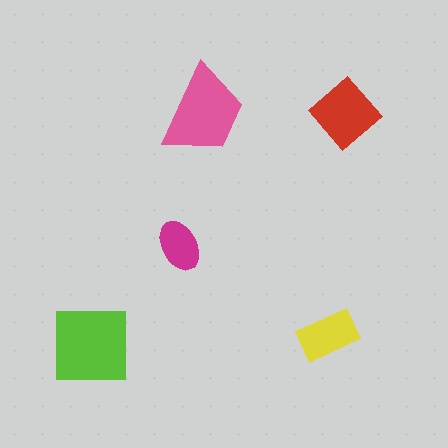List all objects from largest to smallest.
The lime square, the pink trapezoid, the red diamond, the yellow rectangle, the magenta ellipse.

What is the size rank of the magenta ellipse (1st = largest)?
5th.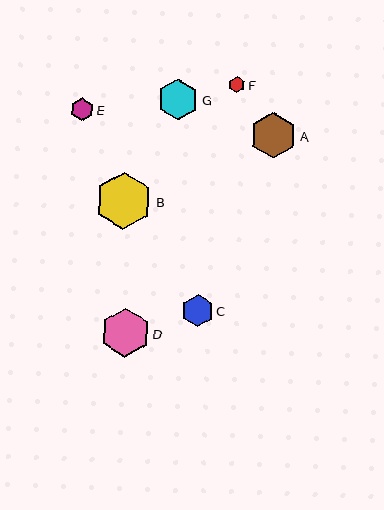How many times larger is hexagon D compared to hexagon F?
Hexagon D is approximately 3.0 times the size of hexagon F.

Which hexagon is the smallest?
Hexagon F is the smallest with a size of approximately 16 pixels.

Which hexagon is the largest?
Hexagon B is the largest with a size of approximately 57 pixels.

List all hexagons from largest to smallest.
From largest to smallest: B, D, A, G, C, E, F.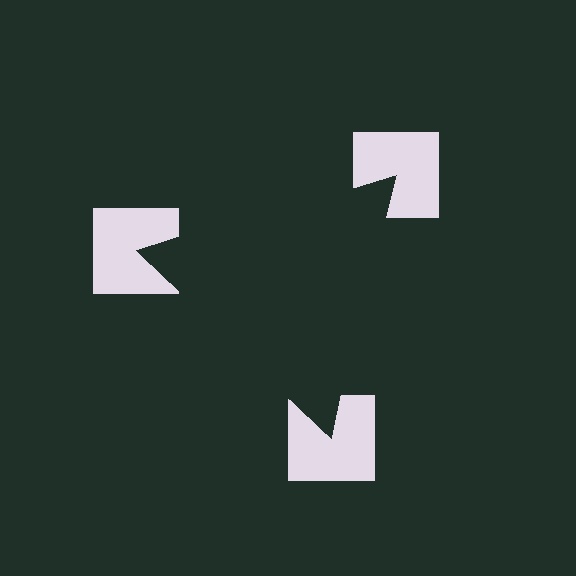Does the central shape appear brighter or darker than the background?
It typically appears slightly darker than the background, even though no actual brightness change is drawn.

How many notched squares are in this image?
There are 3 — one at each vertex of the illusory triangle.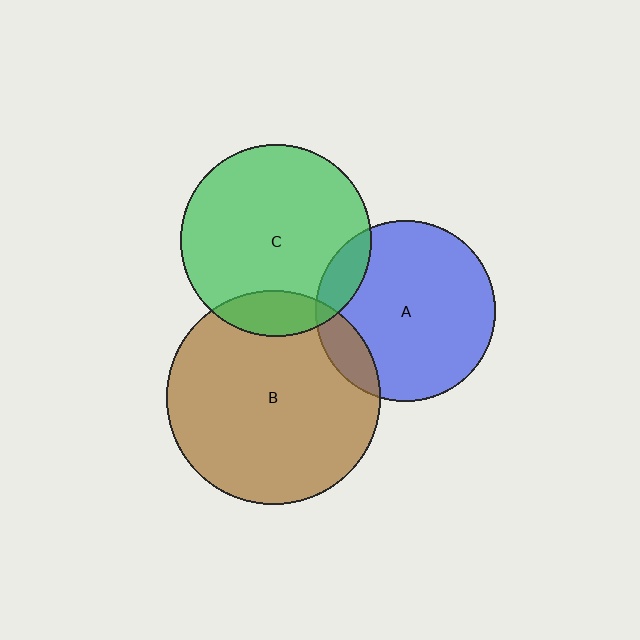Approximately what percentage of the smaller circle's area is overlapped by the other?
Approximately 10%.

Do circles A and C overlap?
Yes.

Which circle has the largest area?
Circle B (brown).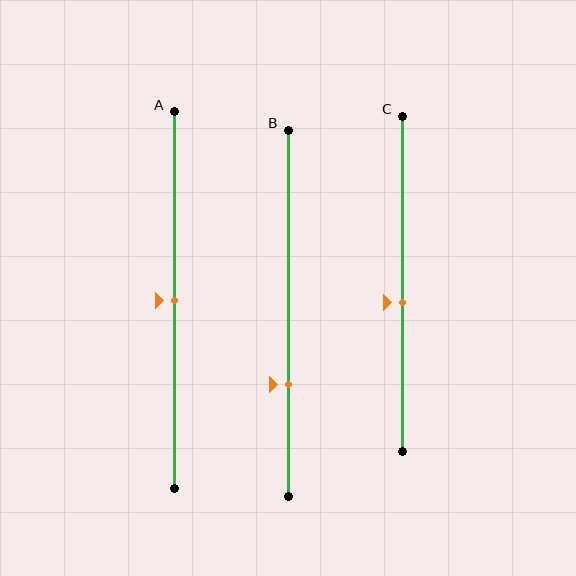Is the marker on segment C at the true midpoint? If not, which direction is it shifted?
No, the marker on segment C is shifted downward by about 5% of the segment length.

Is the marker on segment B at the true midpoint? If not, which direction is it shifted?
No, the marker on segment B is shifted downward by about 19% of the segment length.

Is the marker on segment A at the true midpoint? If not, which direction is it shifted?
Yes, the marker on segment A is at the true midpoint.